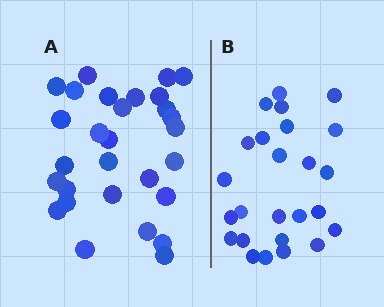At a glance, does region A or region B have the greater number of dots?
Region A (the left region) has more dots.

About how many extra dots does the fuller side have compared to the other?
Region A has about 4 more dots than region B.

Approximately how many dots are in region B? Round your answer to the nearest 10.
About 20 dots. (The exact count is 25, which rounds to 20.)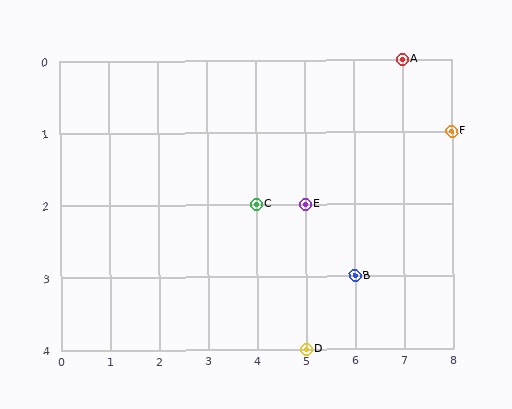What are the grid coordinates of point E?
Point E is at grid coordinates (5, 2).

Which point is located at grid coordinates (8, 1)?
Point F is at (8, 1).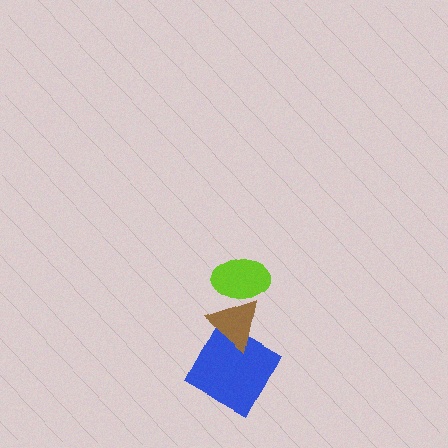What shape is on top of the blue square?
The brown triangle is on top of the blue square.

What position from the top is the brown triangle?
The brown triangle is 2nd from the top.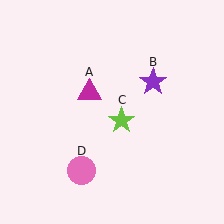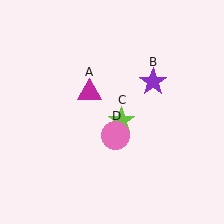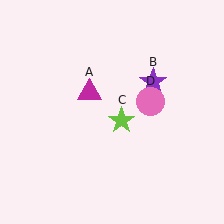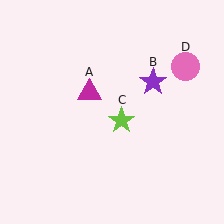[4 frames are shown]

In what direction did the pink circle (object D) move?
The pink circle (object D) moved up and to the right.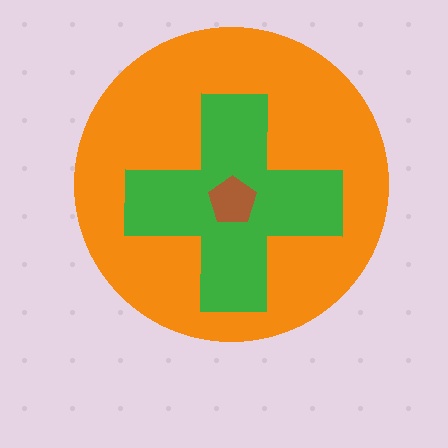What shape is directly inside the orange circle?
The green cross.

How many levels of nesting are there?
3.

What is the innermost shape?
The brown pentagon.